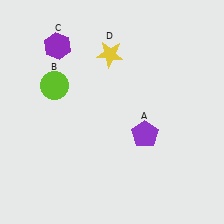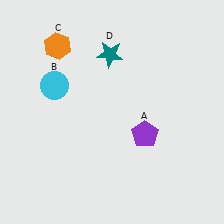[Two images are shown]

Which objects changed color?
B changed from lime to cyan. C changed from purple to orange. D changed from yellow to teal.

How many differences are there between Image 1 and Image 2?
There are 3 differences between the two images.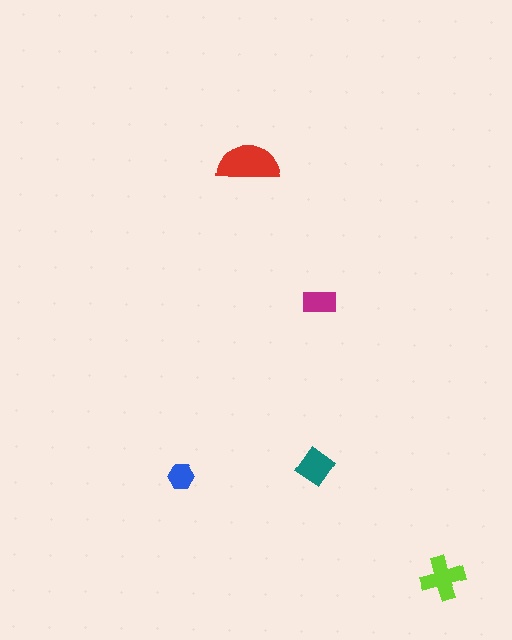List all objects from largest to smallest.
The red semicircle, the lime cross, the teal diamond, the magenta rectangle, the blue hexagon.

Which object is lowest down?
The lime cross is bottommost.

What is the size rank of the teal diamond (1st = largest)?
3rd.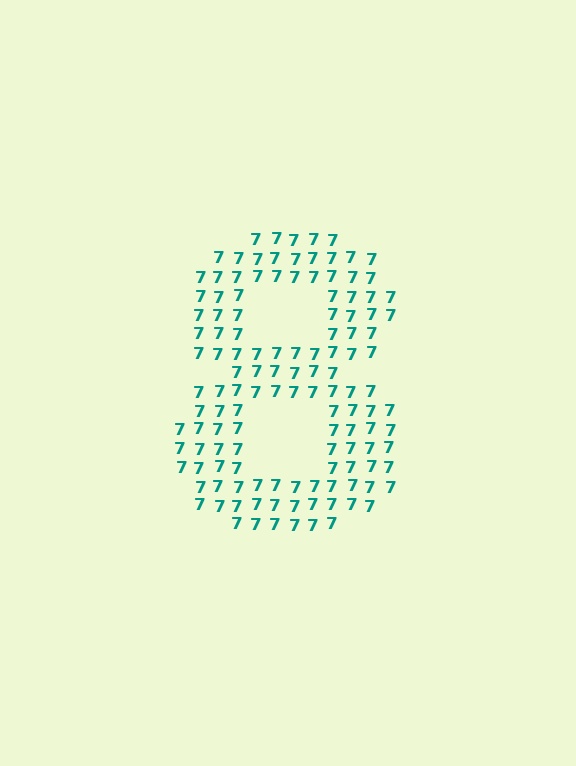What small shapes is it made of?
It is made of small digit 7's.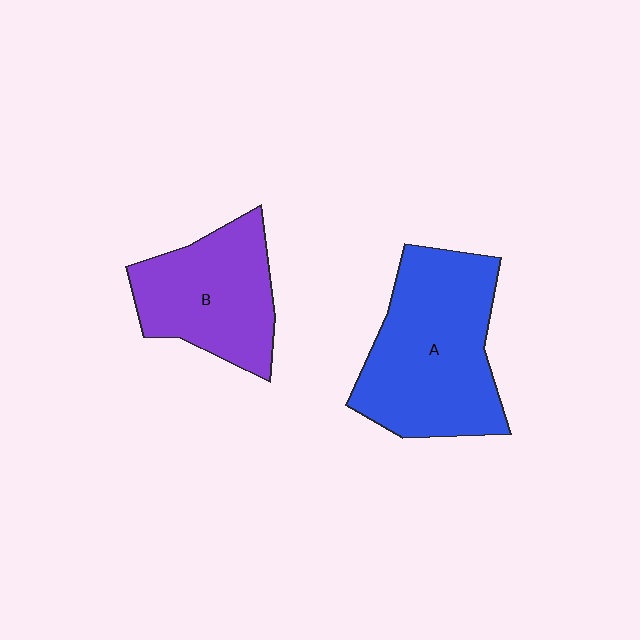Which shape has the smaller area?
Shape B (purple).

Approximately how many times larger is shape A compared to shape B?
Approximately 1.4 times.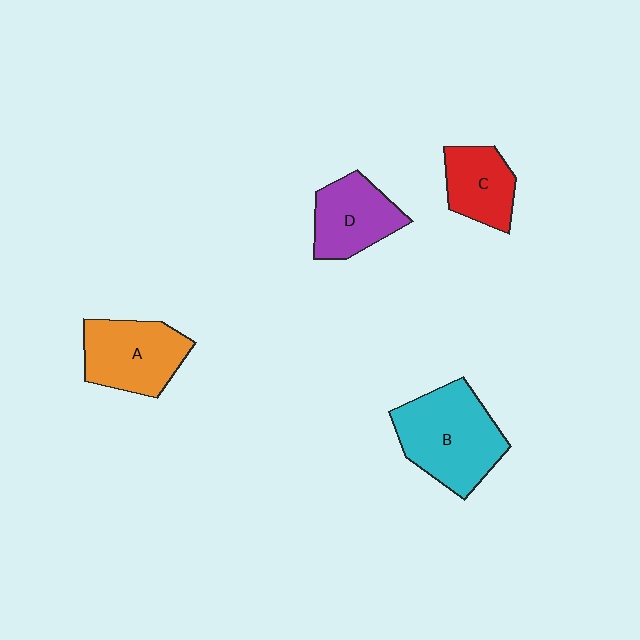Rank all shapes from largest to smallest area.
From largest to smallest: B (cyan), A (orange), D (purple), C (red).